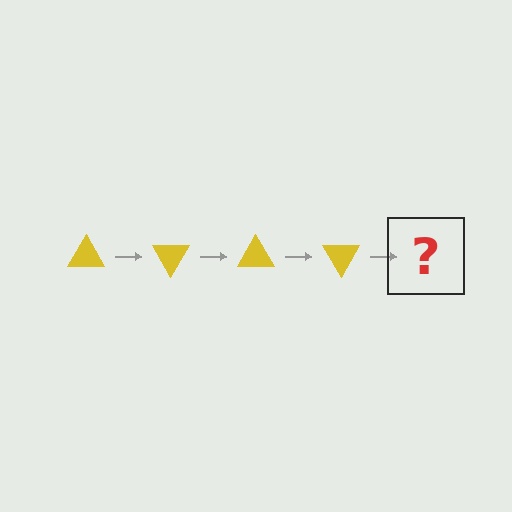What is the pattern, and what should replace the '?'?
The pattern is that the triangle rotates 60 degrees each step. The '?' should be a yellow triangle rotated 240 degrees.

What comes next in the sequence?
The next element should be a yellow triangle rotated 240 degrees.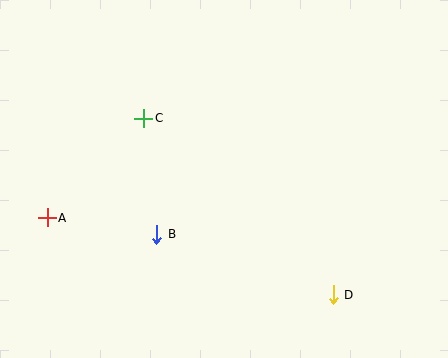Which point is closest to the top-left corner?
Point C is closest to the top-left corner.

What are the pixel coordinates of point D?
Point D is at (333, 295).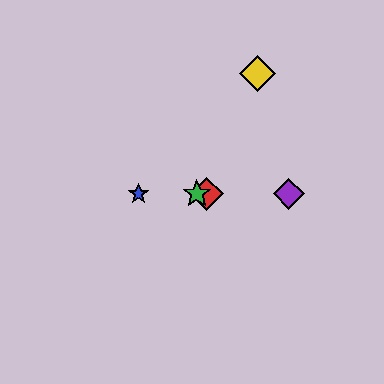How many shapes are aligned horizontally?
4 shapes (the red diamond, the blue star, the green star, the purple diamond) are aligned horizontally.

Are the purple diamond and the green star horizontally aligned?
Yes, both are at y≈194.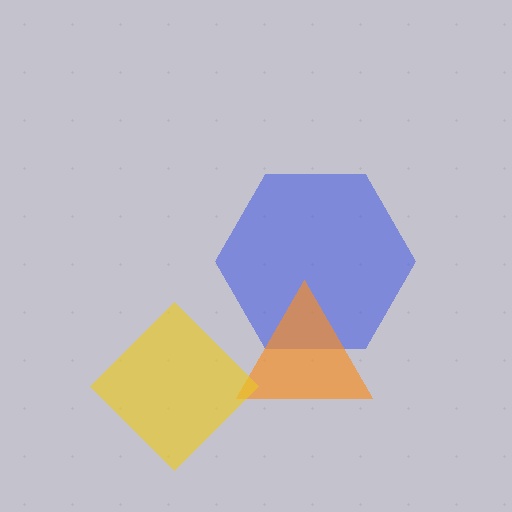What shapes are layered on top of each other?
The layered shapes are: a blue hexagon, an orange triangle, a yellow diamond.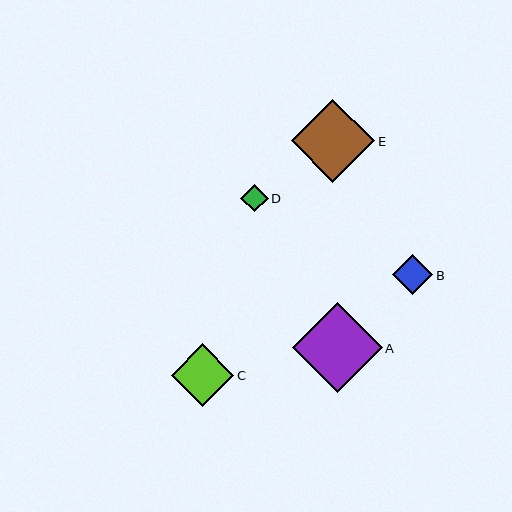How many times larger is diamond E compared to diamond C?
Diamond E is approximately 1.3 times the size of diamond C.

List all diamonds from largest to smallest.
From largest to smallest: A, E, C, B, D.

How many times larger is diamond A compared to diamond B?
Diamond A is approximately 2.3 times the size of diamond B.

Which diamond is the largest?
Diamond A is the largest with a size of approximately 90 pixels.